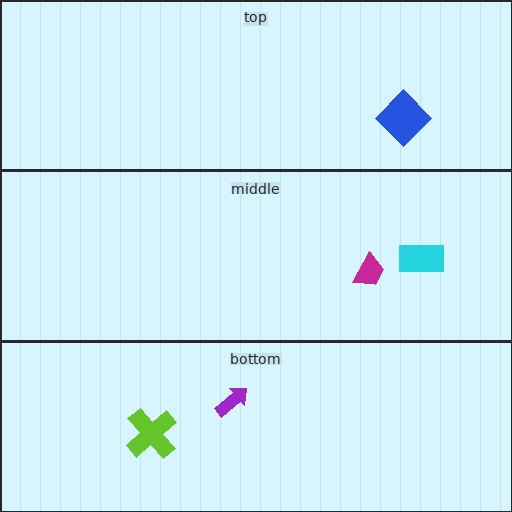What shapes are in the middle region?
The magenta trapezoid, the cyan rectangle.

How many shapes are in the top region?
1.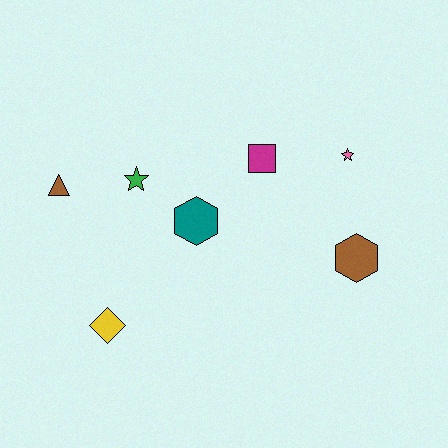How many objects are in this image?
There are 7 objects.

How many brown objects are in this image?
There are 2 brown objects.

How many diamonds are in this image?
There is 1 diamond.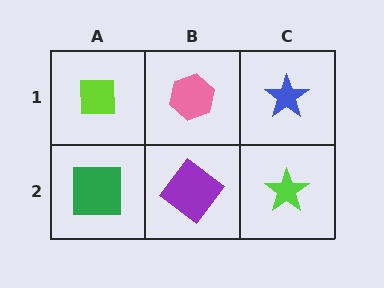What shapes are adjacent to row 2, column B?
A pink hexagon (row 1, column B), a green square (row 2, column A), a lime star (row 2, column C).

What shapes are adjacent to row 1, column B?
A purple diamond (row 2, column B), a lime square (row 1, column A), a blue star (row 1, column C).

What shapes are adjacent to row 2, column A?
A lime square (row 1, column A), a purple diamond (row 2, column B).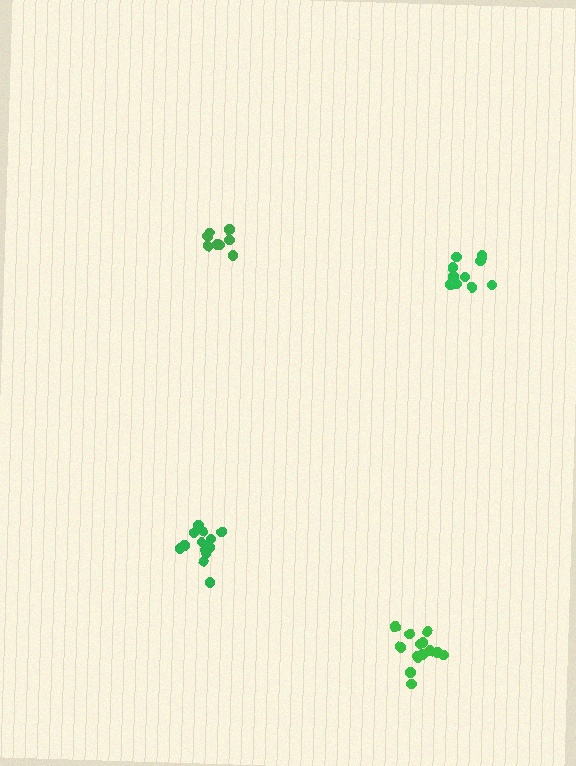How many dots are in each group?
Group 1: 11 dots, Group 2: 13 dots, Group 3: 14 dots, Group 4: 8 dots (46 total).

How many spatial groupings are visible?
There are 4 spatial groupings.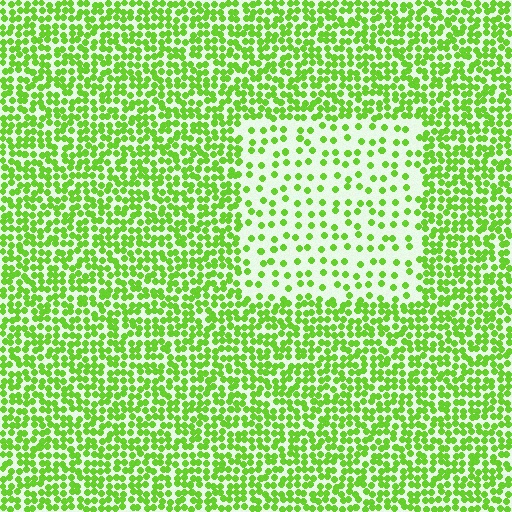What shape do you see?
I see a rectangle.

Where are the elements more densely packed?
The elements are more densely packed outside the rectangle boundary.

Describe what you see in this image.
The image contains small lime elements arranged at two different densities. A rectangle-shaped region is visible where the elements are less densely packed than the surrounding area.